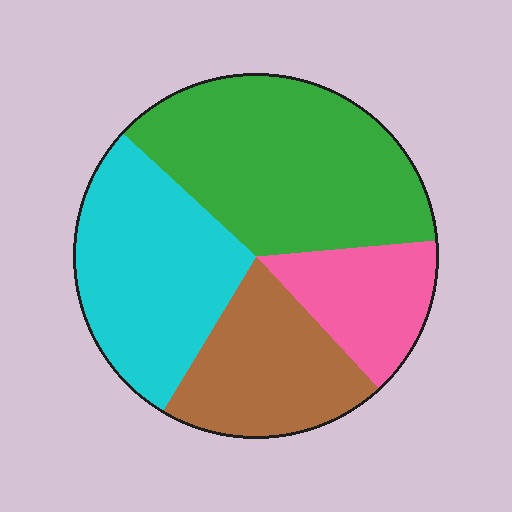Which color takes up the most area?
Green, at roughly 35%.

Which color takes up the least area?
Pink, at roughly 15%.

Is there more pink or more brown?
Brown.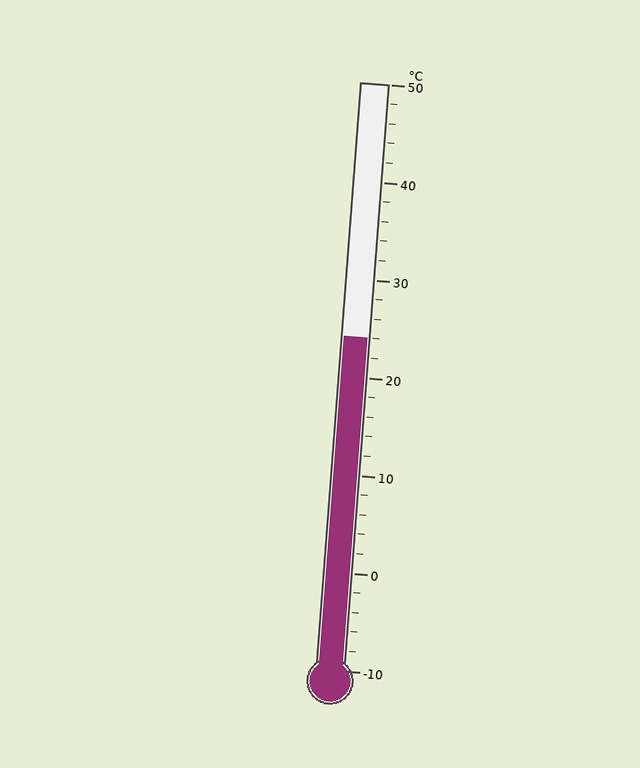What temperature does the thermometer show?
The thermometer shows approximately 24°C.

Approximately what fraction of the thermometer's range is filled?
The thermometer is filled to approximately 55% of its range.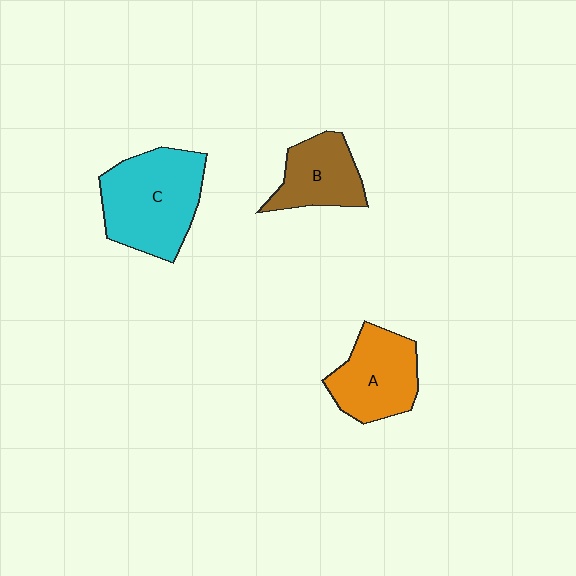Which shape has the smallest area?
Shape B (brown).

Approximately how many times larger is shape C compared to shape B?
Approximately 1.7 times.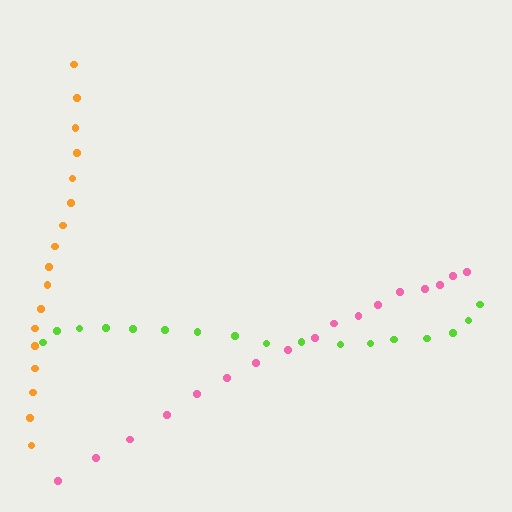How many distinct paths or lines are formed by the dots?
There are 3 distinct paths.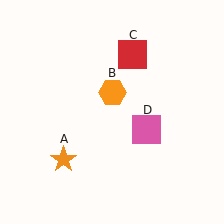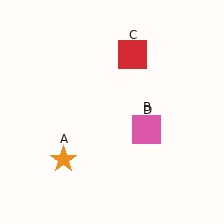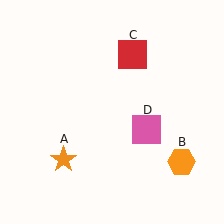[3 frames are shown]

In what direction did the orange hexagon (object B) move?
The orange hexagon (object B) moved down and to the right.